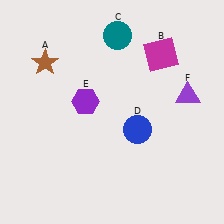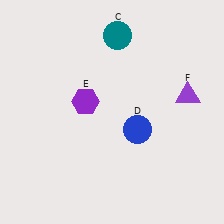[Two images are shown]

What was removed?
The brown star (A), the magenta square (B) were removed in Image 2.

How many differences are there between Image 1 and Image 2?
There are 2 differences between the two images.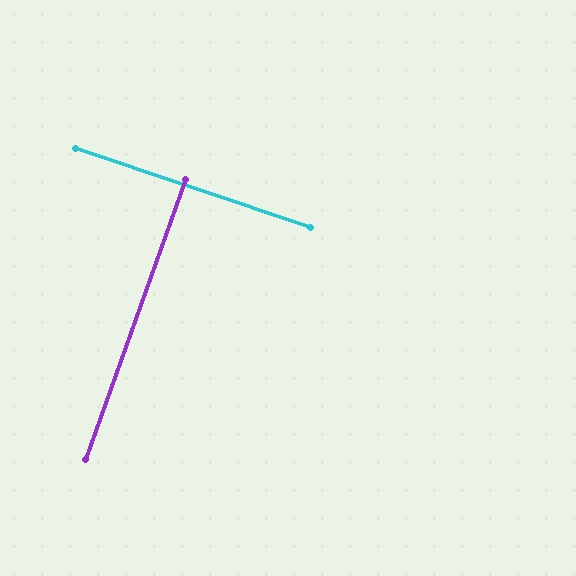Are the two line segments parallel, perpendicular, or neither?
Perpendicular — they meet at approximately 89°.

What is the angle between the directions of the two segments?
Approximately 89 degrees.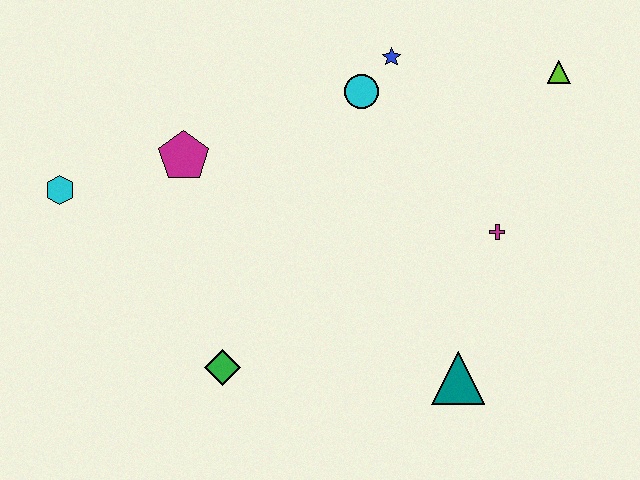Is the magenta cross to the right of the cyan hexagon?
Yes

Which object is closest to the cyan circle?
The blue star is closest to the cyan circle.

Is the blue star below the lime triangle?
No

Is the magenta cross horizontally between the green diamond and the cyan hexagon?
No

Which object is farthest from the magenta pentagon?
The lime triangle is farthest from the magenta pentagon.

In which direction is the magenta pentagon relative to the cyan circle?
The magenta pentagon is to the left of the cyan circle.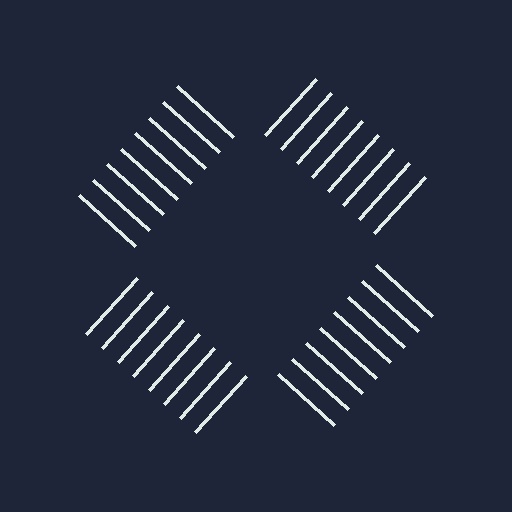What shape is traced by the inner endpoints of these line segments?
An illusory square — the line segments terminate on its edges but no continuous stroke is drawn.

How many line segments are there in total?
32 — 8 along each of the 4 edges.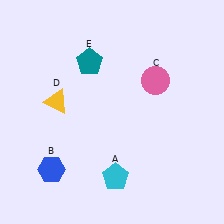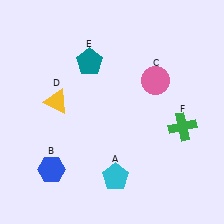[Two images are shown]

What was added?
A green cross (F) was added in Image 2.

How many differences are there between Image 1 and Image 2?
There is 1 difference between the two images.